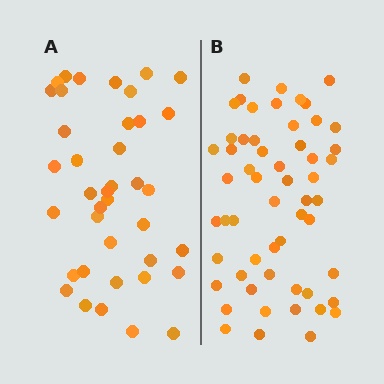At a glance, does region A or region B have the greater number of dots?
Region B (the right region) has more dots.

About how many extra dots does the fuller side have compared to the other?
Region B has approximately 15 more dots than region A.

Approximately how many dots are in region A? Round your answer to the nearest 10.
About 40 dots. (The exact count is 39, which rounds to 40.)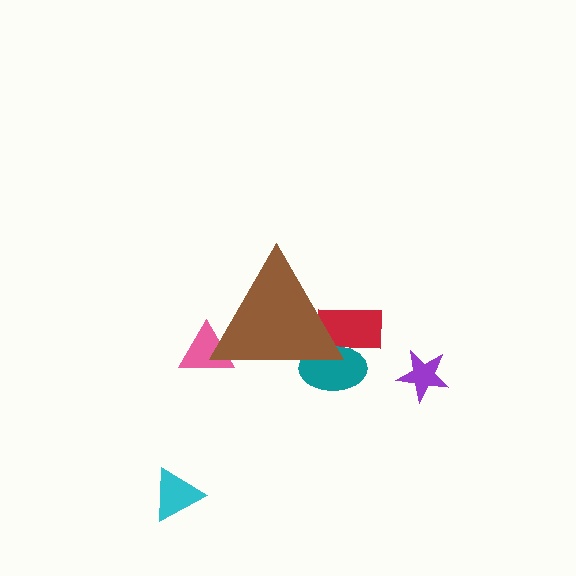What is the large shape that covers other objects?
A brown triangle.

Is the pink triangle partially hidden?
Yes, the pink triangle is partially hidden behind the brown triangle.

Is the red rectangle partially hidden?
Yes, the red rectangle is partially hidden behind the brown triangle.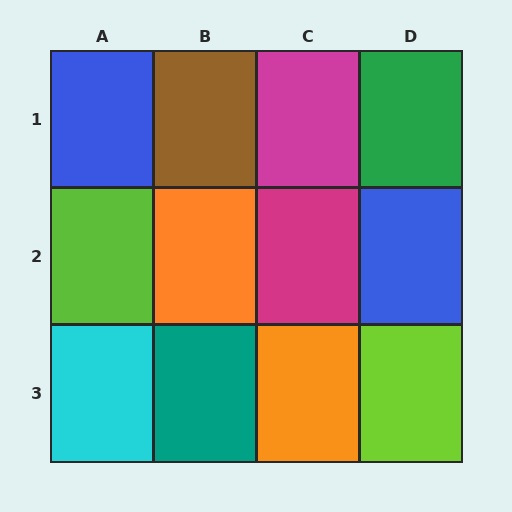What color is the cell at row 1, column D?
Green.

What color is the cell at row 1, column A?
Blue.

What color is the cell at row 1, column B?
Brown.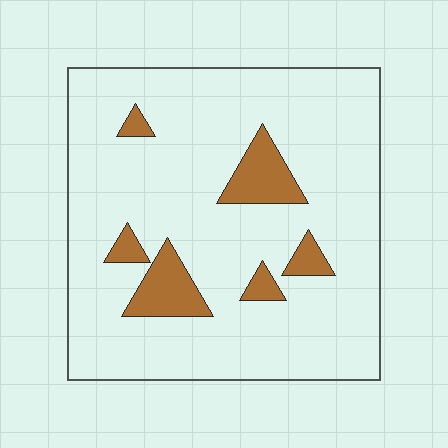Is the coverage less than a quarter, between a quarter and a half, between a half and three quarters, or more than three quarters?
Less than a quarter.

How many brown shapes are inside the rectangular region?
6.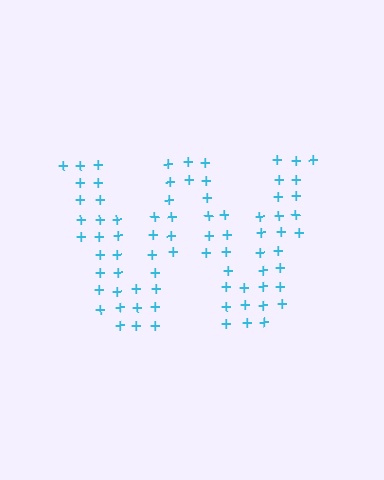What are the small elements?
The small elements are plus signs.